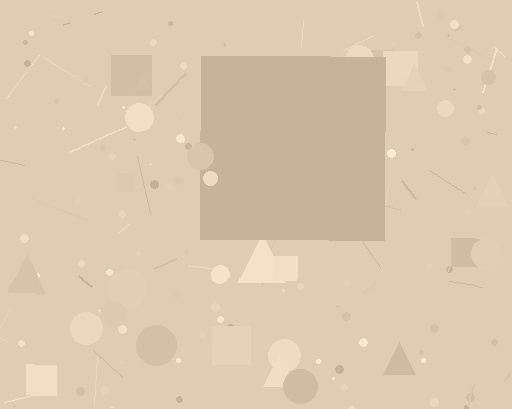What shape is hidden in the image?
A square is hidden in the image.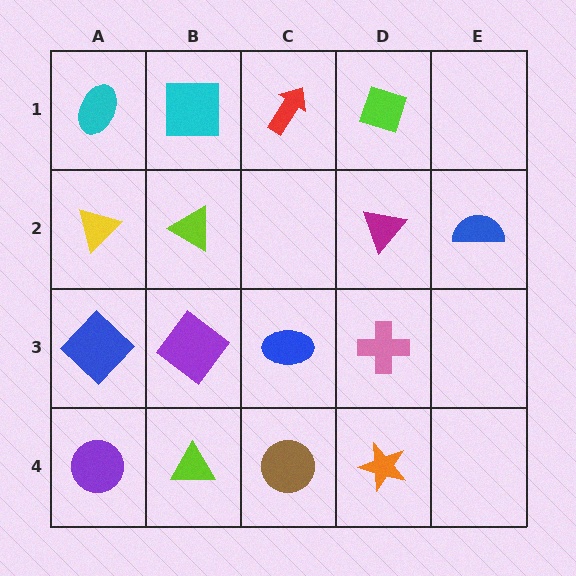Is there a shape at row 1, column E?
No, that cell is empty.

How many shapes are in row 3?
4 shapes.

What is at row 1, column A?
A cyan ellipse.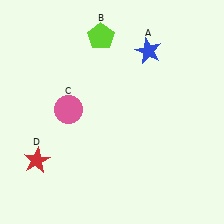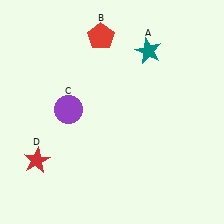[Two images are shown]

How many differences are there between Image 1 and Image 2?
There are 3 differences between the two images.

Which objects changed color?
A changed from blue to teal. B changed from lime to red. C changed from pink to purple.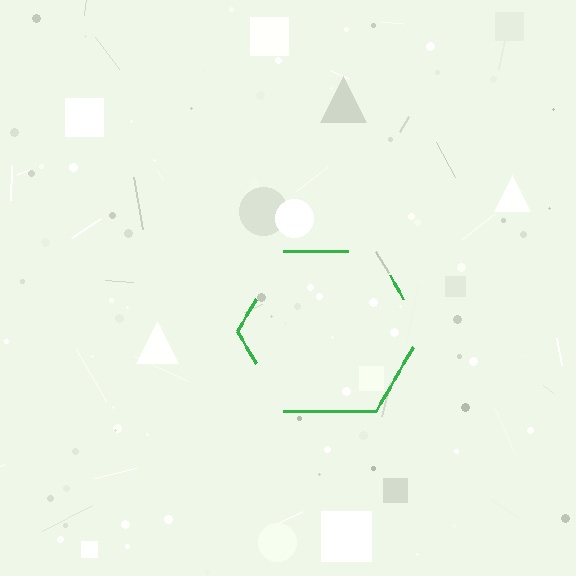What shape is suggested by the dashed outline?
The dashed outline suggests a hexagon.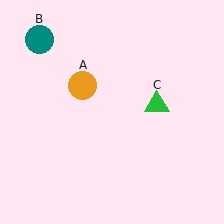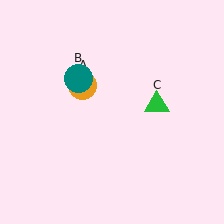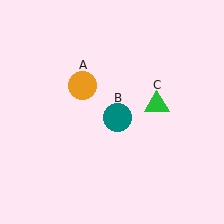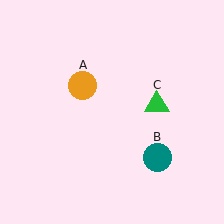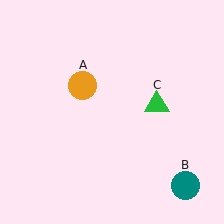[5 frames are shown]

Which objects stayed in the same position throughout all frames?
Orange circle (object A) and green triangle (object C) remained stationary.